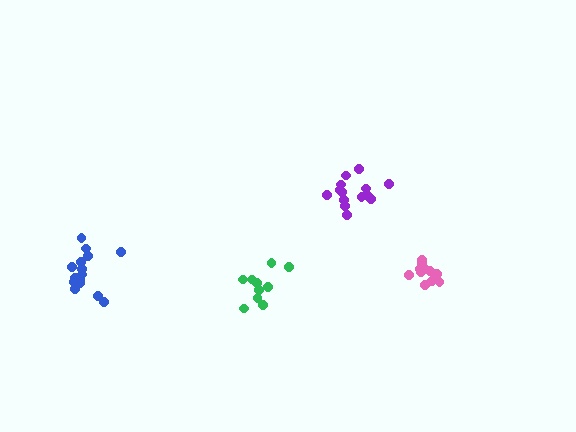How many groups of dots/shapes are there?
There are 4 groups.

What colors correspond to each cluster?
The clusters are colored: blue, pink, purple, green.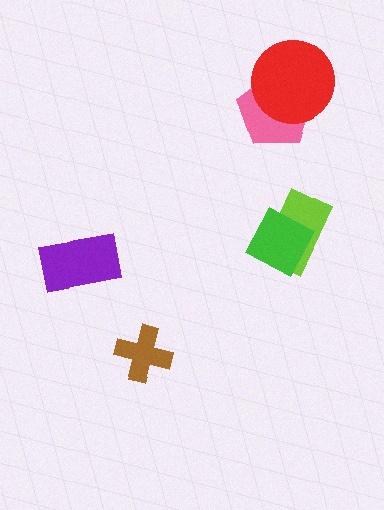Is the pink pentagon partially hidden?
Yes, it is partially covered by another shape.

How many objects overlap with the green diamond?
1 object overlaps with the green diamond.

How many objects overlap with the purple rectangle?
0 objects overlap with the purple rectangle.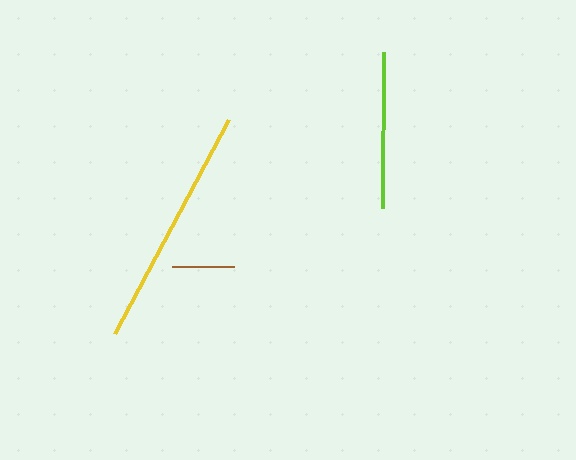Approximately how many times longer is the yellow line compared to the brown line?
The yellow line is approximately 3.9 times the length of the brown line.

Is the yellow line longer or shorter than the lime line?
The yellow line is longer than the lime line.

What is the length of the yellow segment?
The yellow segment is approximately 242 pixels long.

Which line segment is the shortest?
The brown line is the shortest at approximately 62 pixels.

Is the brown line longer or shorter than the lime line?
The lime line is longer than the brown line.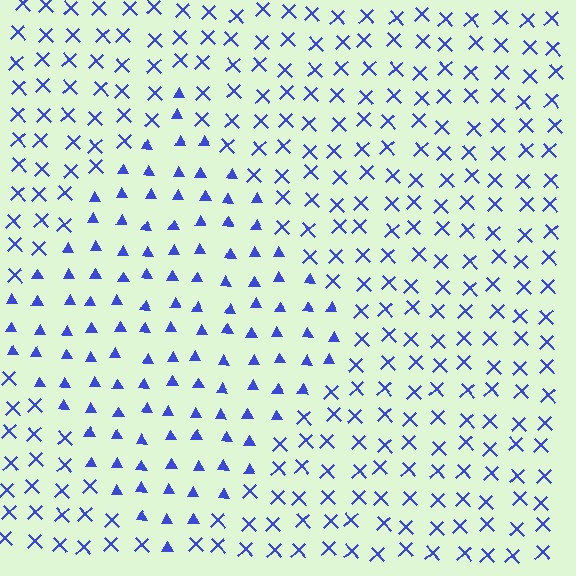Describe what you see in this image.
The image is filled with small blue elements arranged in a uniform grid. A diamond-shaped region contains triangles, while the surrounding area contains X marks. The boundary is defined purely by the change in element shape.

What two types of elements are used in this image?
The image uses triangles inside the diamond region and X marks outside it.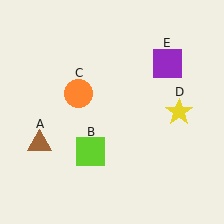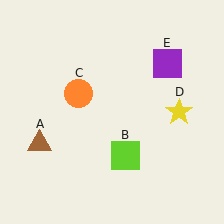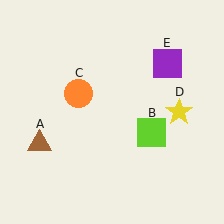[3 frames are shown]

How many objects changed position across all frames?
1 object changed position: lime square (object B).